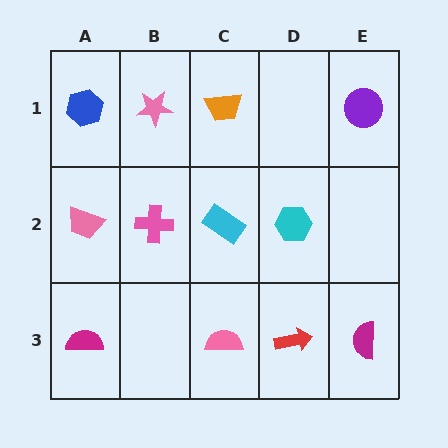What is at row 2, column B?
A pink cross.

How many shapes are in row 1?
4 shapes.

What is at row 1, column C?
An orange trapezoid.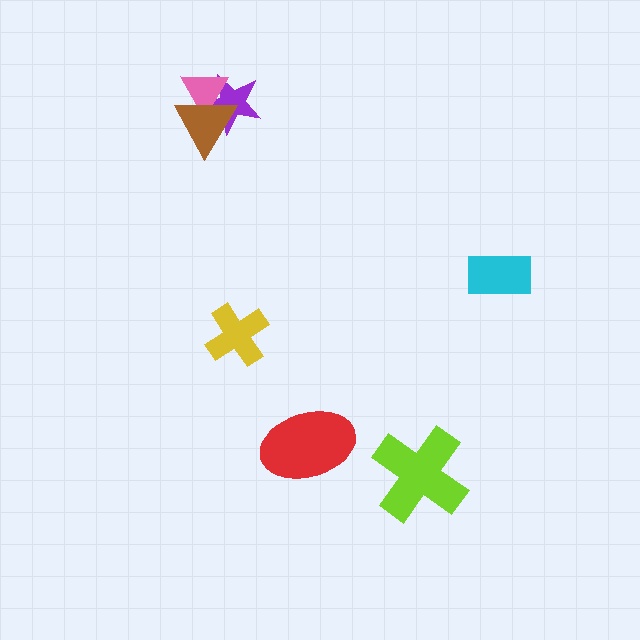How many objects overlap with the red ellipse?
0 objects overlap with the red ellipse.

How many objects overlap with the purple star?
2 objects overlap with the purple star.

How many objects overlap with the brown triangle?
2 objects overlap with the brown triangle.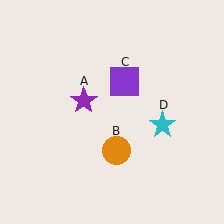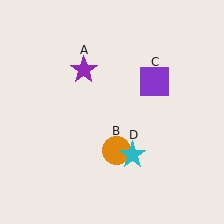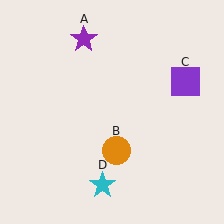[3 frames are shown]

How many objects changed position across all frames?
3 objects changed position: purple star (object A), purple square (object C), cyan star (object D).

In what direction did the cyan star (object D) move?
The cyan star (object D) moved down and to the left.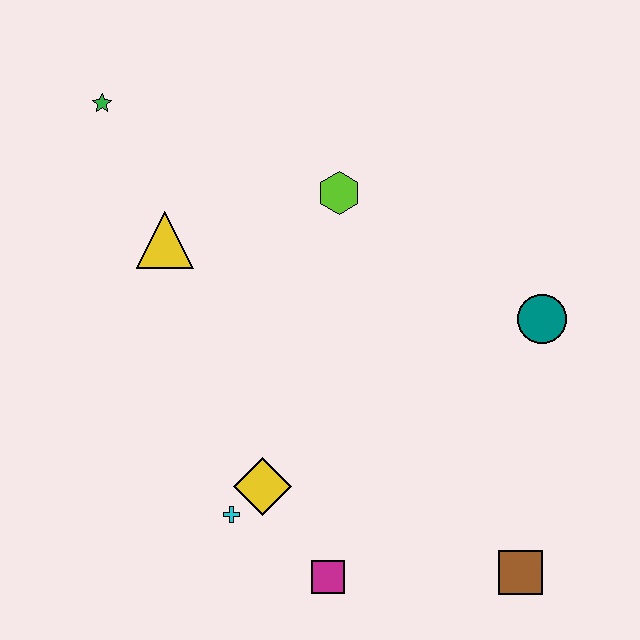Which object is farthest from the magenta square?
The green star is farthest from the magenta square.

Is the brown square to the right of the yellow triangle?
Yes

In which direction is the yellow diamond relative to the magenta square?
The yellow diamond is above the magenta square.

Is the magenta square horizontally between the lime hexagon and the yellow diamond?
Yes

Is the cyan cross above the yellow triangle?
No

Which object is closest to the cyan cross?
The yellow diamond is closest to the cyan cross.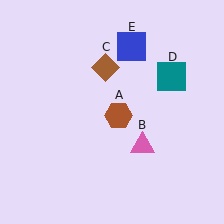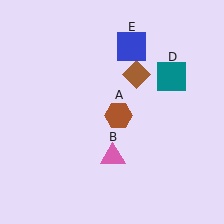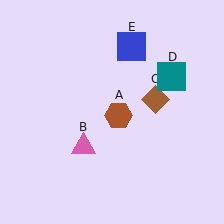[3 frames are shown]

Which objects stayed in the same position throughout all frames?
Brown hexagon (object A) and teal square (object D) and blue square (object E) remained stationary.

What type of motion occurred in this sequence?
The pink triangle (object B), brown diamond (object C) rotated clockwise around the center of the scene.